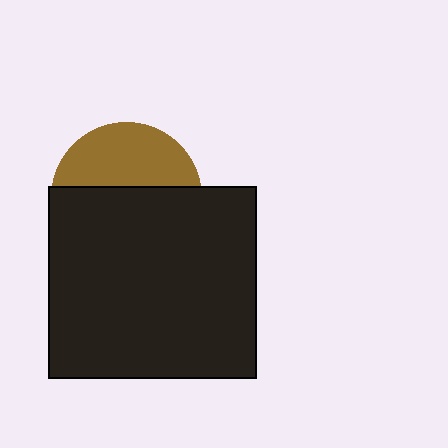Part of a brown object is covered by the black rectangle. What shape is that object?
It is a circle.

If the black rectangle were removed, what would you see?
You would see the complete brown circle.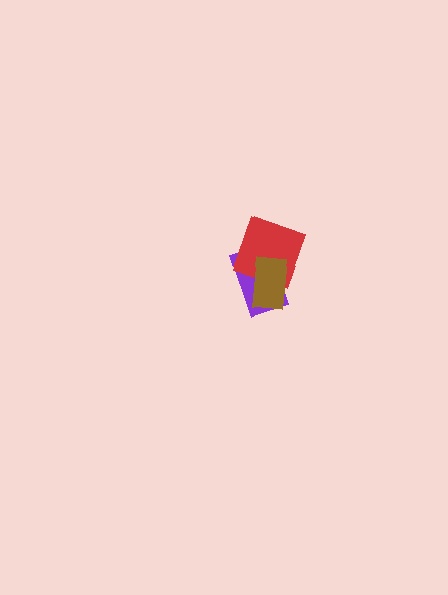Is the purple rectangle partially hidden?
Yes, it is partially covered by another shape.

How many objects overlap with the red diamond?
2 objects overlap with the red diamond.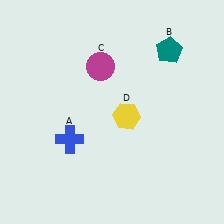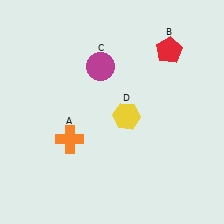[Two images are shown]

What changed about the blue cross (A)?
In Image 1, A is blue. In Image 2, it changed to orange.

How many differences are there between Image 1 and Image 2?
There are 2 differences between the two images.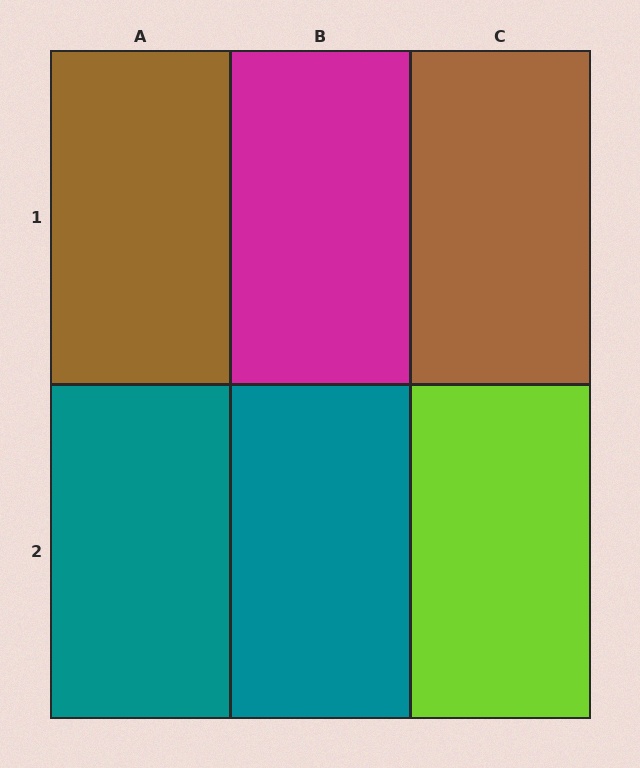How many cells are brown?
2 cells are brown.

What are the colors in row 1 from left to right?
Brown, magenta, brown.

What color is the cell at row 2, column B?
Teal.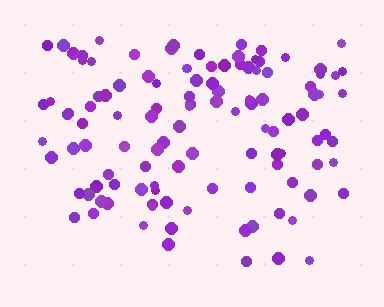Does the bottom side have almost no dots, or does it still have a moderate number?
Still a moderate number, just noticeably fewer than the top.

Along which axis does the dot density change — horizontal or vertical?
Vertical.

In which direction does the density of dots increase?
From bottom to top, with the top side densest.